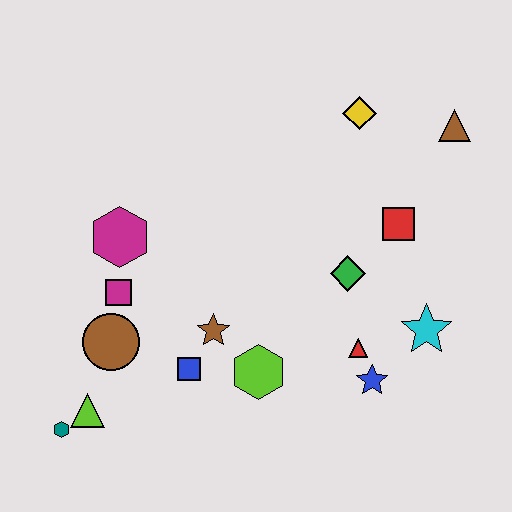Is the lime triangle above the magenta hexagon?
No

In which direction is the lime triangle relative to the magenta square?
The lime triangle is below the magenta square.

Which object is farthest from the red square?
The teal hexagon is farthest from the red square.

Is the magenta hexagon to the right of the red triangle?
No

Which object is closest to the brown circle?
The magenta square is closest to the brown circle.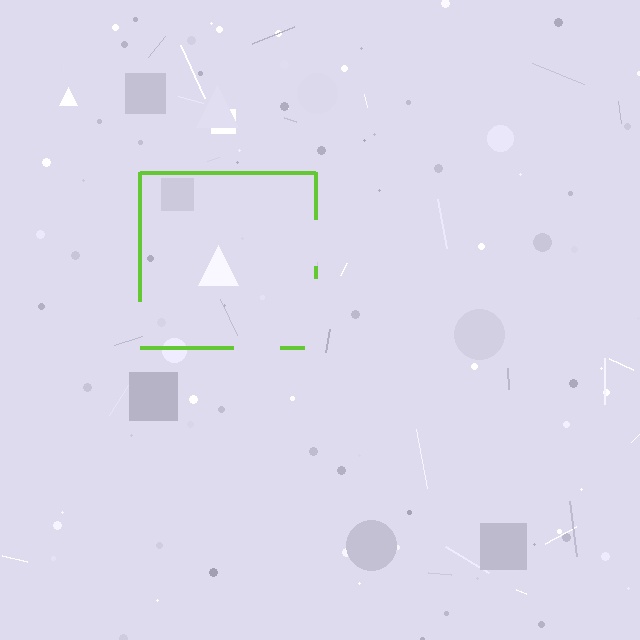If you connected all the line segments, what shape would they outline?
They would outline a square.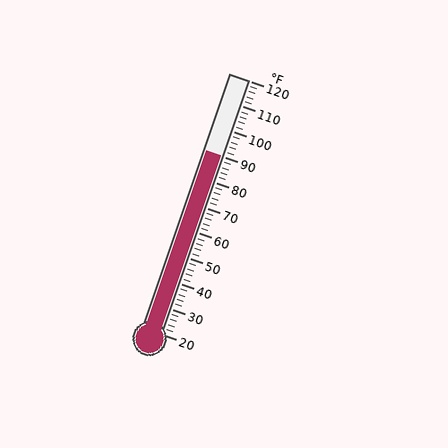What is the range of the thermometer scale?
The thermometer scale ranges from 20°F to 120°F.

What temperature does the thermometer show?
The thermometer shows approximately 90°F.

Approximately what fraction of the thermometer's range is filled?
The thermometer is filled to approximately 70% of its range.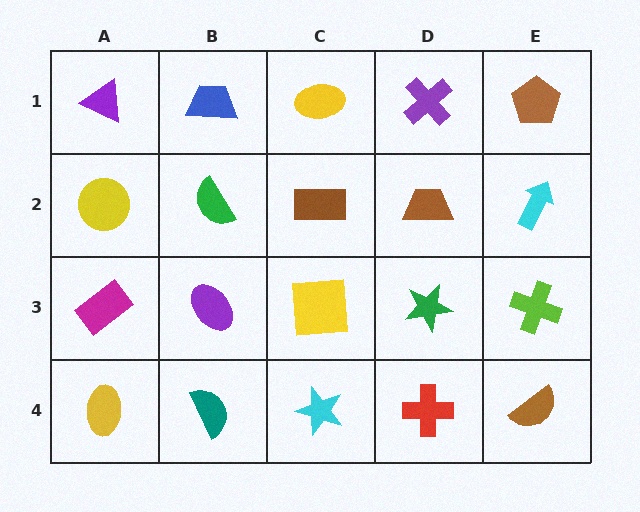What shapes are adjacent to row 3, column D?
A brown trapezoid (row 2, column D), a red cross (row 4, column D), a yellow square (row 3, column C), a lime cross (row 3, column E).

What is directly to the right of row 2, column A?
A green semicircle.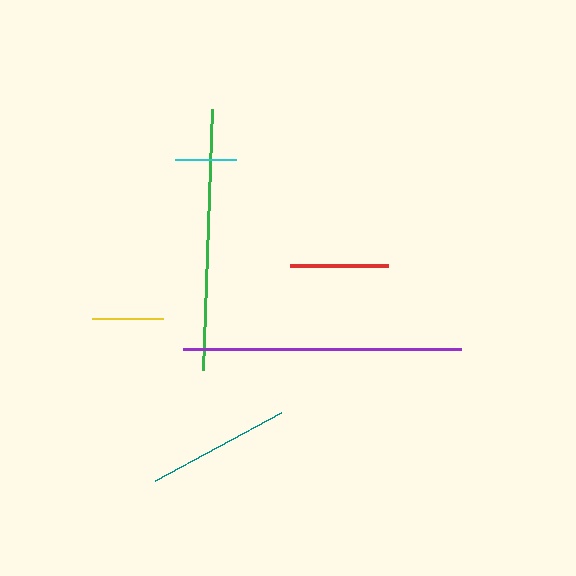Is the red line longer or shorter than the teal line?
The teal line is longer than the red line.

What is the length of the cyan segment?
The cyan segment is approximately 61 pixels long.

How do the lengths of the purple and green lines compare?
The purple and green lines are approximately the same length.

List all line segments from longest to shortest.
From longest to shortest: purple, green, teal, red, yellow, cyan.